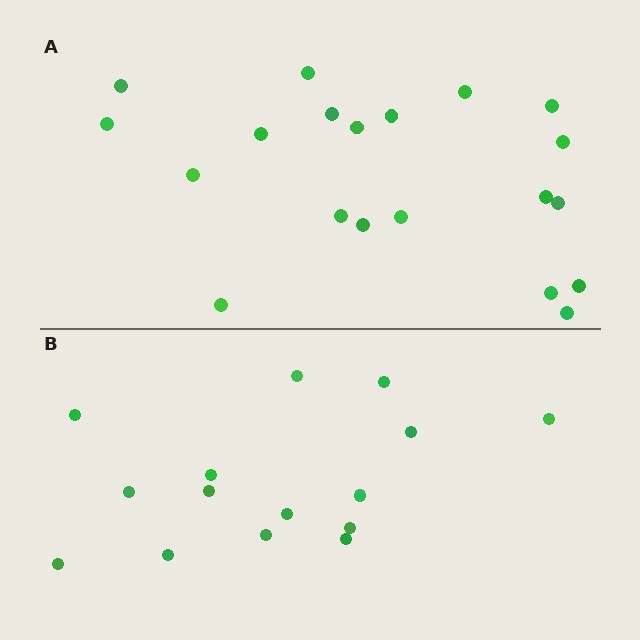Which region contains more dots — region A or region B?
Region A (the top region) has more dots.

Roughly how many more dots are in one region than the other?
Region A has about 5 more dots than region B.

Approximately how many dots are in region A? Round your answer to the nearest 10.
About 20 dots.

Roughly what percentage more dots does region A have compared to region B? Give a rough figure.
About 35% more.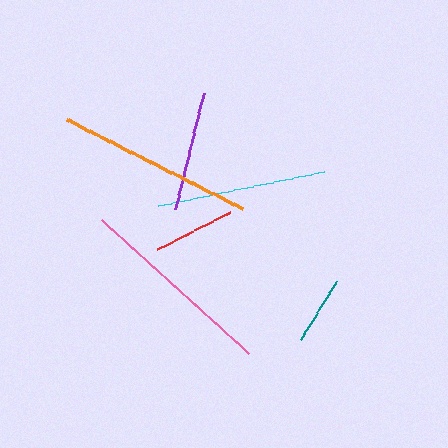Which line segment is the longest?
The pink line is the longest at approximately 200 pixels.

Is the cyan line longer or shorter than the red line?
The cyan line is longer than the red line.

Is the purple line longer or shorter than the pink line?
The pink line is longer than the purple line.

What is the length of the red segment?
The red segment is approximately 82 pixels long.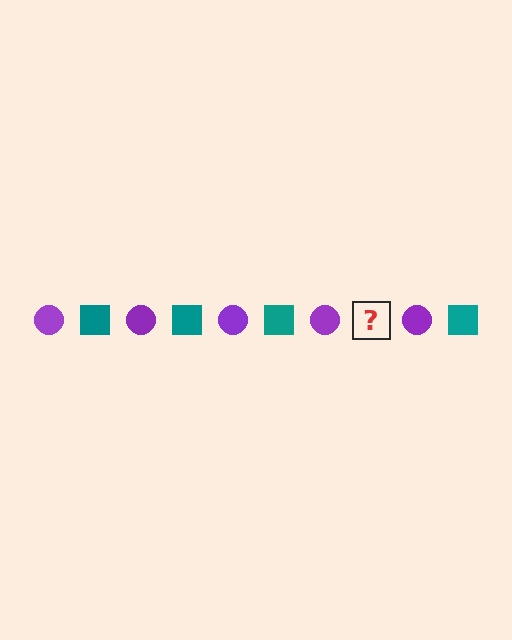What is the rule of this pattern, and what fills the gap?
The rule is that the pattern alternates between purple circle and teal square. The gap should be filled with a teal square.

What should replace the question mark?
The question mark should be replaced with a teal square.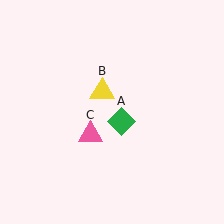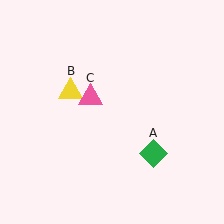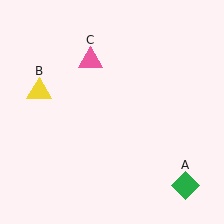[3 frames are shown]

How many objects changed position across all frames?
3 objects changed position: green diamond (object A), yellow triangle (object B), pink triangle (object C).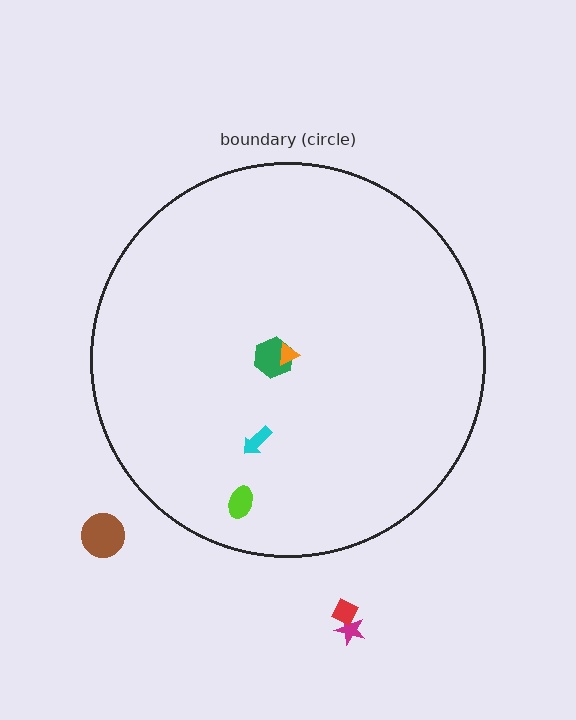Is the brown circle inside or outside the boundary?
Outside.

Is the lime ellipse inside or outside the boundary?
Inside.